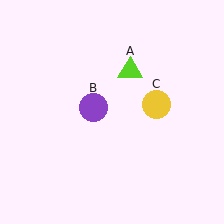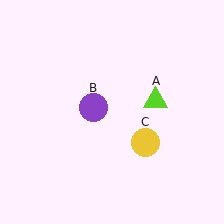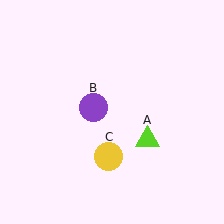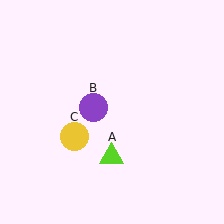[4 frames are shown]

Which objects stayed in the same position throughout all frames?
Purple circle (object B) remained stationary.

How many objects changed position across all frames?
2 objects changed position: lime triangle (object A), yellow circle (object C).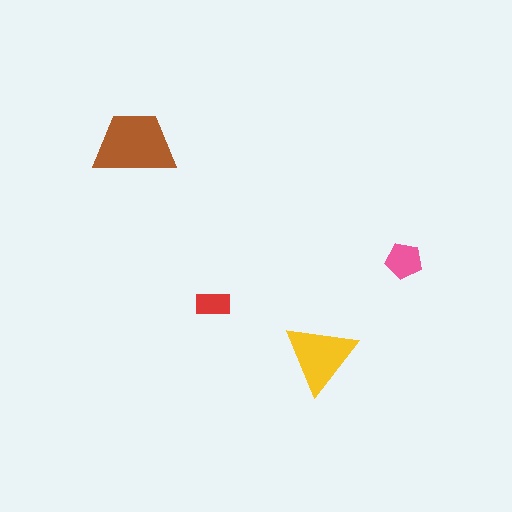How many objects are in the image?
There are 4 objects in the image.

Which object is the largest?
The brown trapezoid.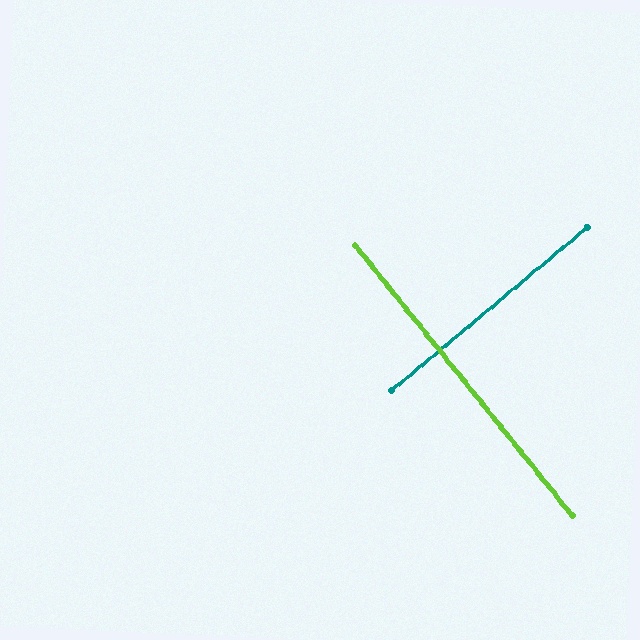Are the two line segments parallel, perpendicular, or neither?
Perpendicular — they meet at approximately 89°.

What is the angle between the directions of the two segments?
Approximately 89 degrees.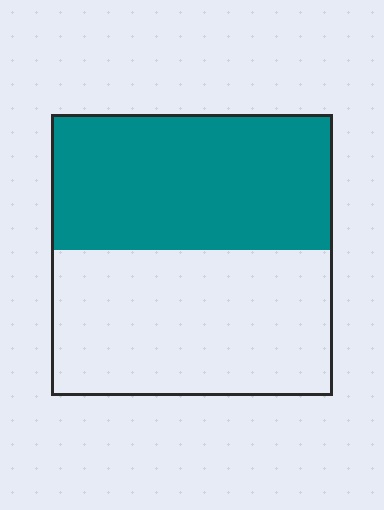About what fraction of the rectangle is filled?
About one half (1/2).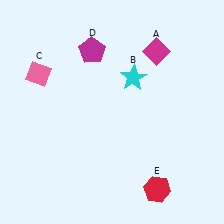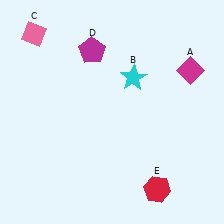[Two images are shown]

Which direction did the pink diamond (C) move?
The pink diamond (C) moved up.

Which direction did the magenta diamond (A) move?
The magenta diamond (A) moved right.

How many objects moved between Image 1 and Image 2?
2 objects moved between the two images.